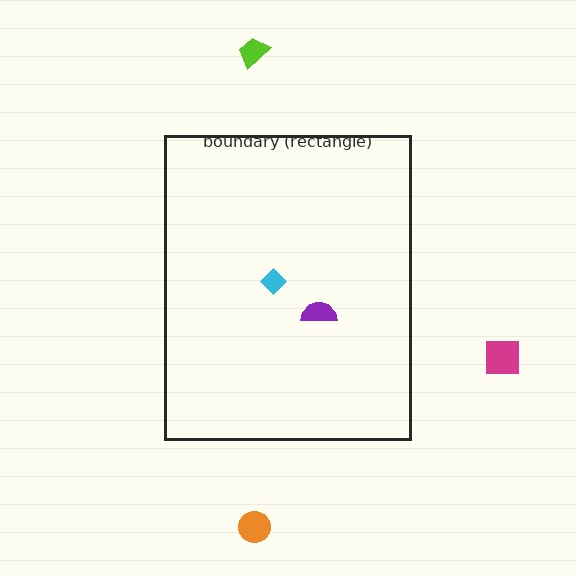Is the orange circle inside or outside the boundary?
Outside.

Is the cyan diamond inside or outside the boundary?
Inside.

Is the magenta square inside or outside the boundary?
Outside.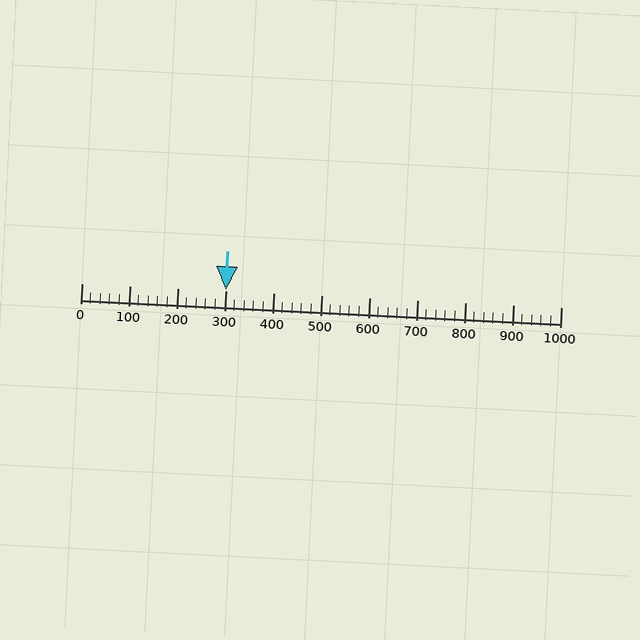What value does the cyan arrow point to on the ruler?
The cyan arrow points to approximately 300.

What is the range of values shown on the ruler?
The ruler shows values from 0 to 1000.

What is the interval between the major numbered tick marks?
The major tick marks are spaced 100 units apart.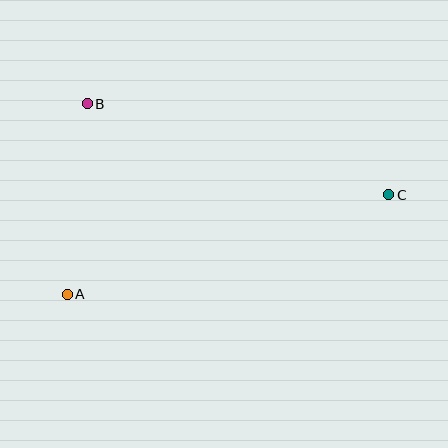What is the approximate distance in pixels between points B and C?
The distance between B and C is approximately 315 pixels.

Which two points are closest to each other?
Points A and B are closest to each other.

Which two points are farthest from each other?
Points A and C are farthest from each other.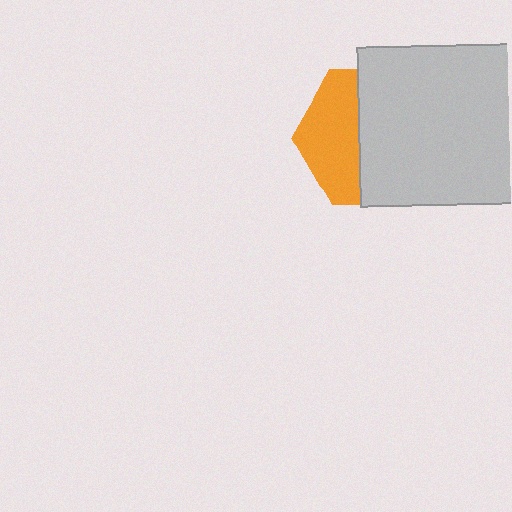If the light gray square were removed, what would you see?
You would see the complete orange hexagon.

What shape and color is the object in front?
The object in front is a light gray square.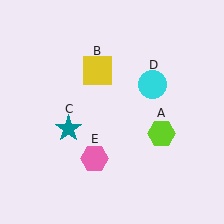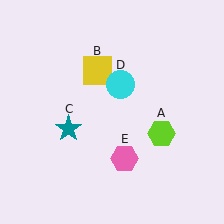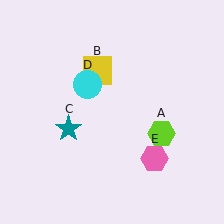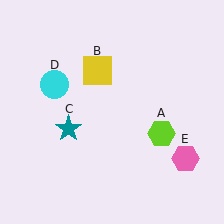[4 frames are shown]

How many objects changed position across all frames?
2 objects changed position: cyan circle (object D), pink hexagon (object E).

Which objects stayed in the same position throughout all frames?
Lime hexagon (object A) and yellow square (object B) and teal star (object C) remained stationary.